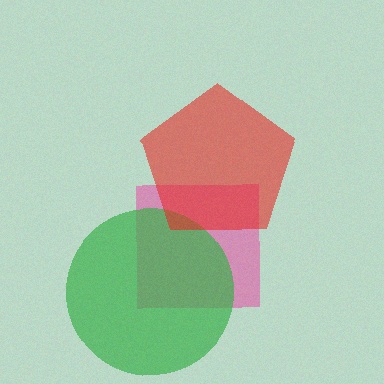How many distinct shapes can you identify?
There are 3 distinct shapes: a pink square, a green circle, a red pentagon.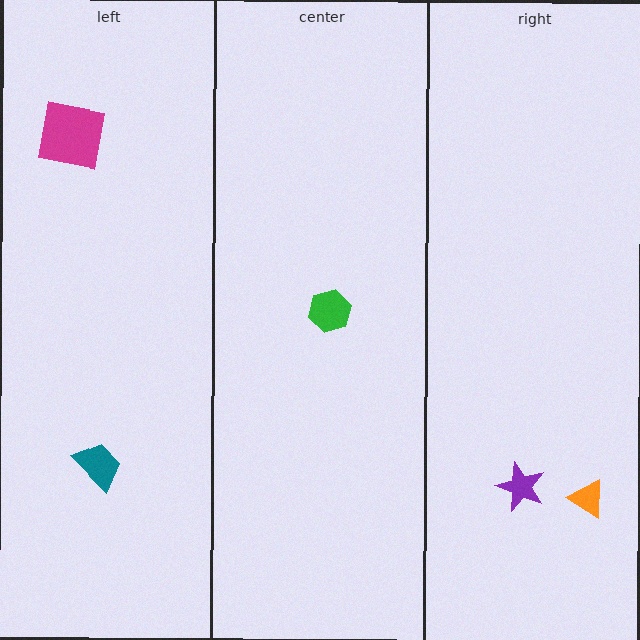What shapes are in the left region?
The magenta square, the teal trapezoid.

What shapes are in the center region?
The green hexagon.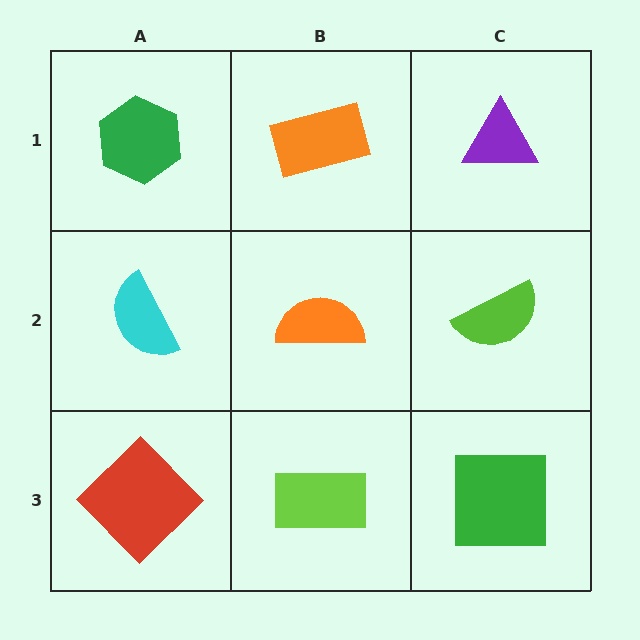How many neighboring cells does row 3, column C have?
2.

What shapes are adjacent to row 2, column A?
A green hexagon (row 1, column A), a red diamond (row 3, column A), an orange semicircle (row 2, column B).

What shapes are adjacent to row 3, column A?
A cyan semicircle (row 2, column A), a lime rectangle (row 3, column B).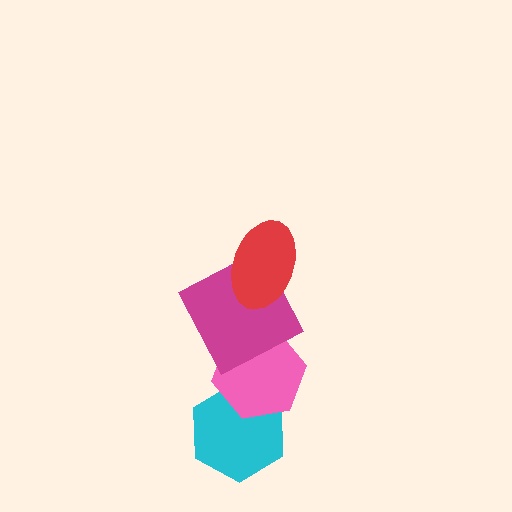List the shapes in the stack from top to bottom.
From top to bottom: the red ellipse, the magenta square, the pink hexagon, the cyan hexagon.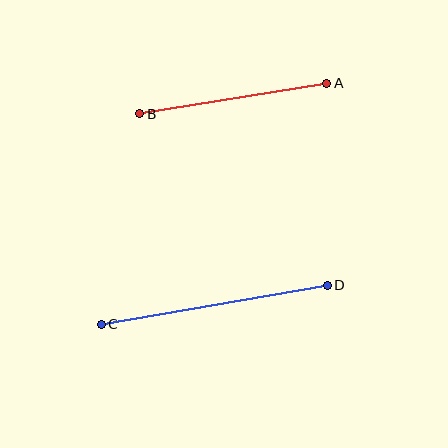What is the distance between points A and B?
The distance is approximately 190 pixels.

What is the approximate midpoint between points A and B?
The midpoint is at approximately (233, 99) pixels.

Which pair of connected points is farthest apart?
Points C and D are farthest apart.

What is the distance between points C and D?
The distance is approximately 229 pixels.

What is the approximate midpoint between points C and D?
The midpoint is at approximately (214, 305) pixels.